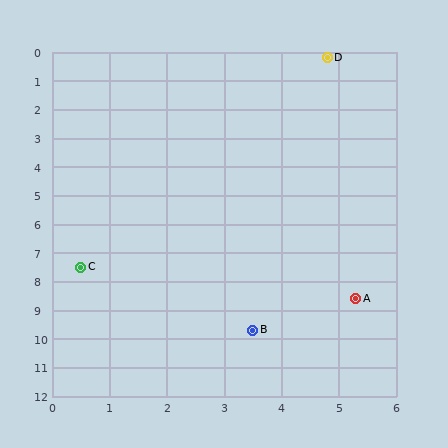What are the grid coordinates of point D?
Point D is at approximately (4.8, 0.2).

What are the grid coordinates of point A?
Point A is at approximately (5.3, 8.6).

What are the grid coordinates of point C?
Point C is at approximately (0.5, 7.5).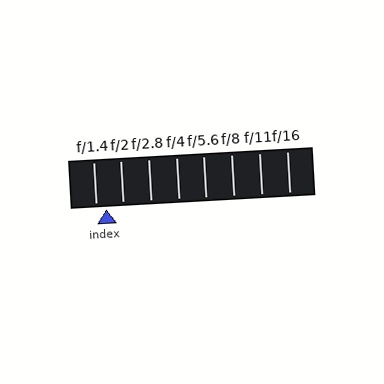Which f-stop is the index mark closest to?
The index mark is closest to f/1.4.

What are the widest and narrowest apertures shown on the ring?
The widest aperture shown is f/1.4 and the narrowest is f/16.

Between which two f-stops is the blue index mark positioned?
The index mark is between f/1.4 and f/2.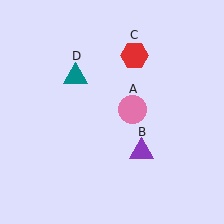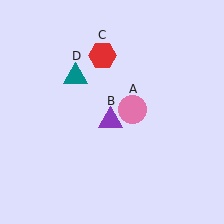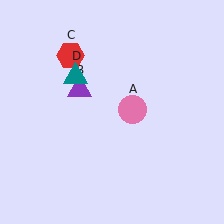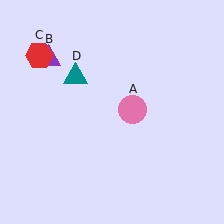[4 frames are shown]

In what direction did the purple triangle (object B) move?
The purple triangle (object B) moved up and to the left.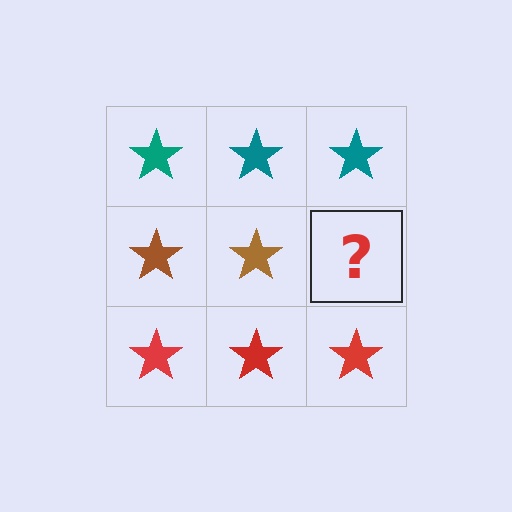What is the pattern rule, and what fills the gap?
The rule is that each row has a consistent color. The gap should be filled with a brown star.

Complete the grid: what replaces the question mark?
The question mark should be replaced with a brown star.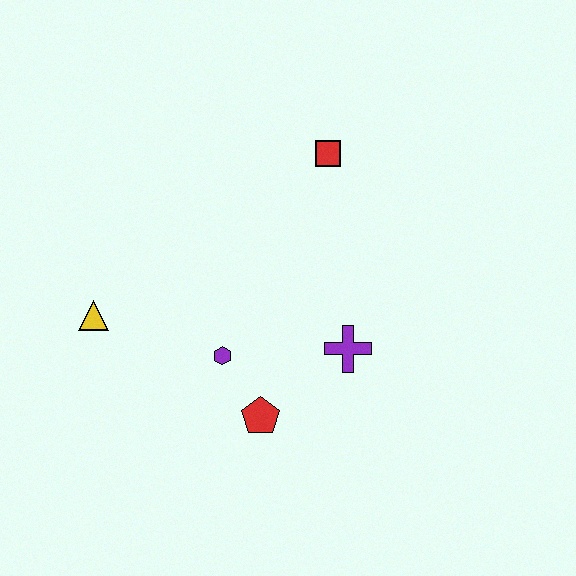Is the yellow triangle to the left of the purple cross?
Yes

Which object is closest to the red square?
The purple cross is closest to the red square.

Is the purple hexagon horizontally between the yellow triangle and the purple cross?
Yes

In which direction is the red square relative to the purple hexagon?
The red square is above the purple hexagon.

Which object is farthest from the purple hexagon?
The red square is farthest from the purple hexagon.